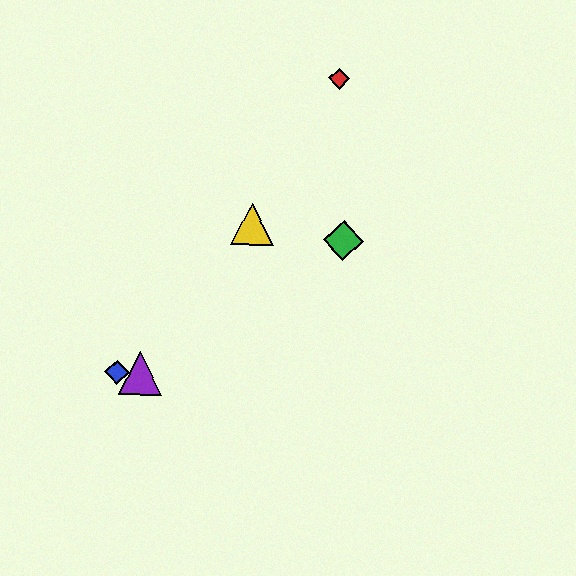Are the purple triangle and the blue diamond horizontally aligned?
Yes, both are at y≈373.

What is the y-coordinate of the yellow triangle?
The yellow triangle is at y≈224.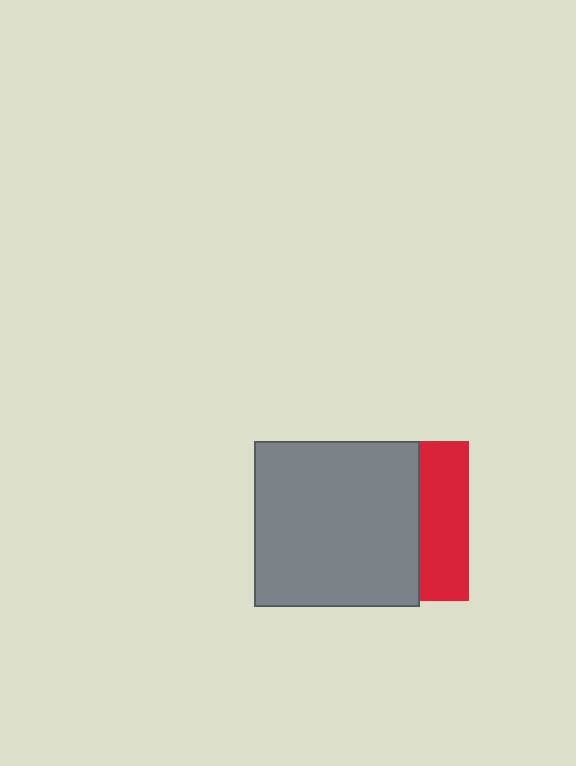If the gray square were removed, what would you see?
You would see the complete red square.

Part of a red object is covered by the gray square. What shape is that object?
It is a square.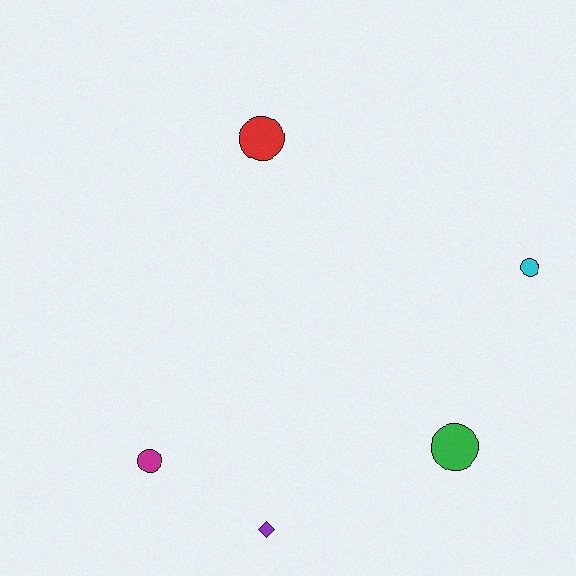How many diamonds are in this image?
There is 1 diamond.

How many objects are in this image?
There are 5 objects.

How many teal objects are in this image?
There are no teal objects.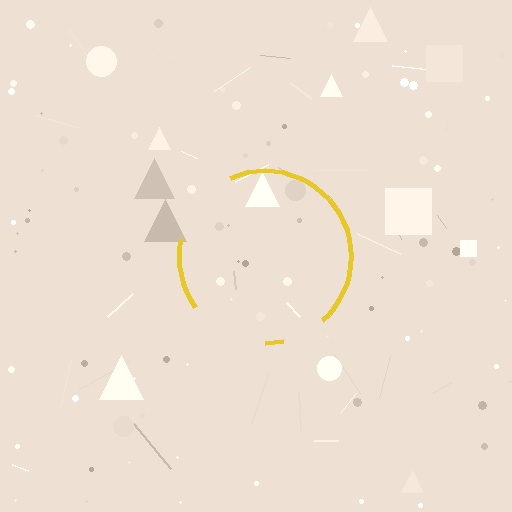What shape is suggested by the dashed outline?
The dashed outline suggests a circle.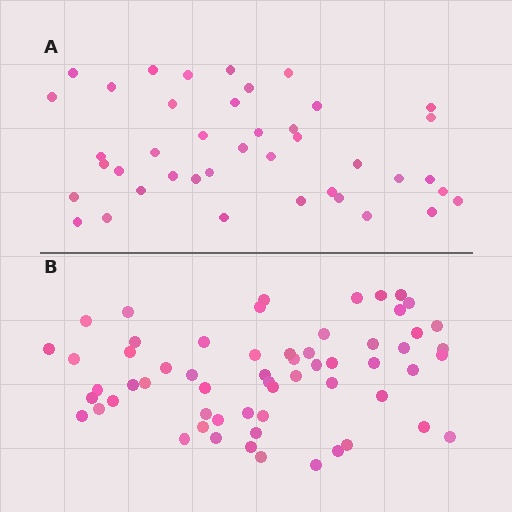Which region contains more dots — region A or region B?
Region B (the bottom region) has more dots.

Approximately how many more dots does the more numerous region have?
Region B has approximately 20 more dots than region A.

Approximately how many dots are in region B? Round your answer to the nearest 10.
About 60 dots.